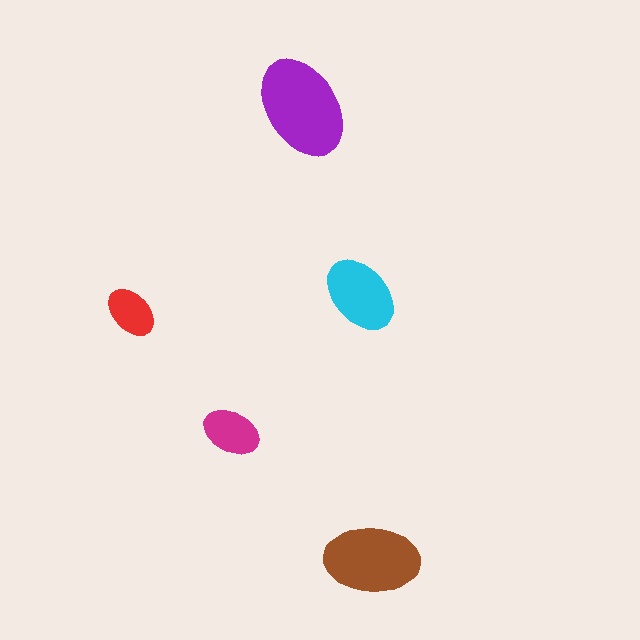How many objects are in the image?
There are 5 objects in the image.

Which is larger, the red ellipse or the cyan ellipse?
The cyan one.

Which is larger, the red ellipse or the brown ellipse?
The brown one.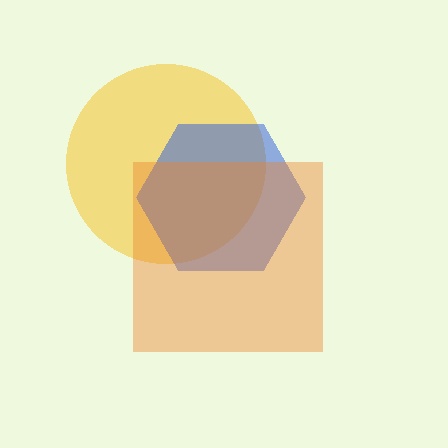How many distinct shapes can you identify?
There are 3 distinct shapes: a yellow circle, a blue hexagon, an orange square.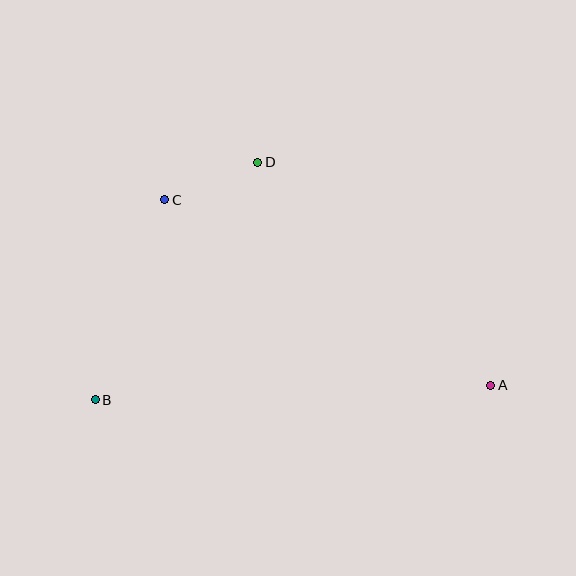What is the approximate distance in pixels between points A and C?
The distance between A and C is approximately 375 pixels.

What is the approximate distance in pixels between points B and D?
The distance between B and D is approximately 288 pixels.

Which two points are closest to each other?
Points C and D are closest to each other.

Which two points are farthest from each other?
Points A and B are farthest from each other.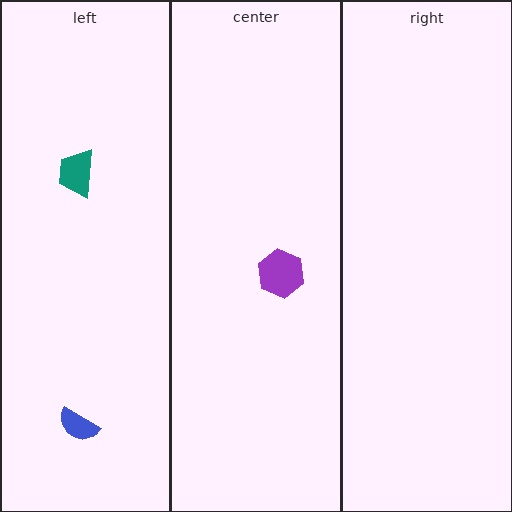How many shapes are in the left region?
2.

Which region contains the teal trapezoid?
The left region.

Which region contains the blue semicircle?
The left region.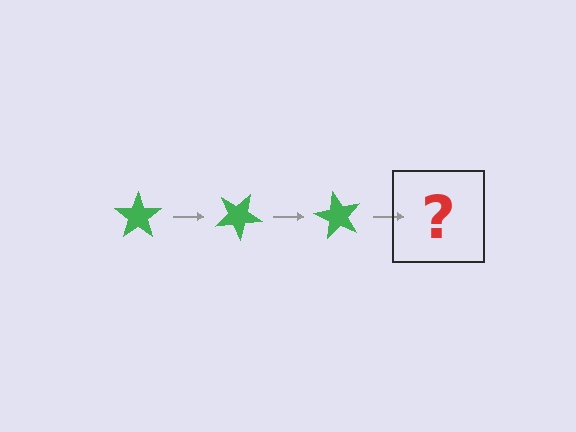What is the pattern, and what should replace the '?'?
The pattern is that the star rotates 30 degrees each step. The '?' should be a green star rotated 90 degrees.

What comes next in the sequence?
The next element should be a green star rotated 90 degrees.